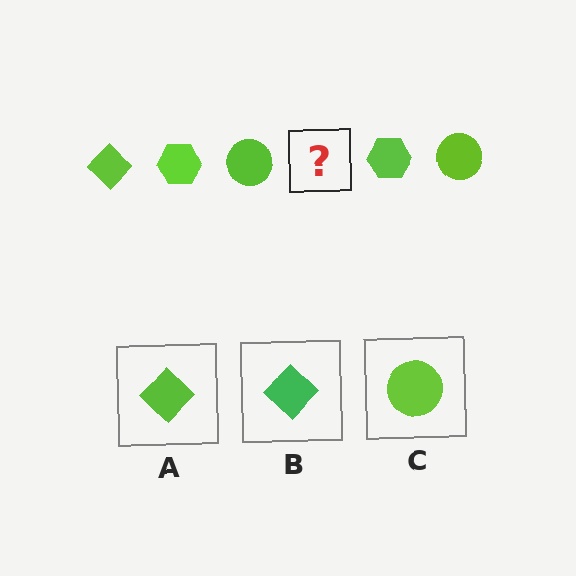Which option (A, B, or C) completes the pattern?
A.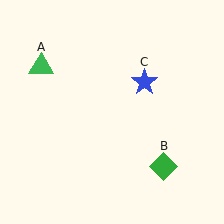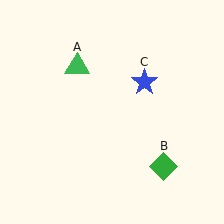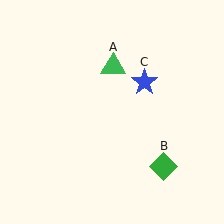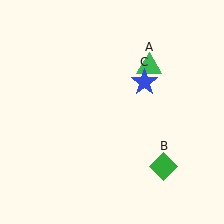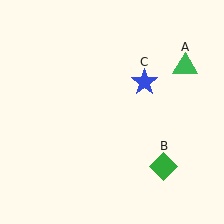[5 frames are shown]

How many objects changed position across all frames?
1 object changed position: green triangle (object A).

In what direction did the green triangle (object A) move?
The green triangle (object A) moved right.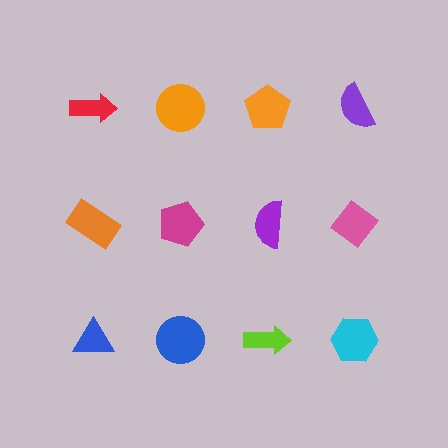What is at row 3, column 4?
A cyan hexagon.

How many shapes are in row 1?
4 shapes.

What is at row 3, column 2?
A blue circle.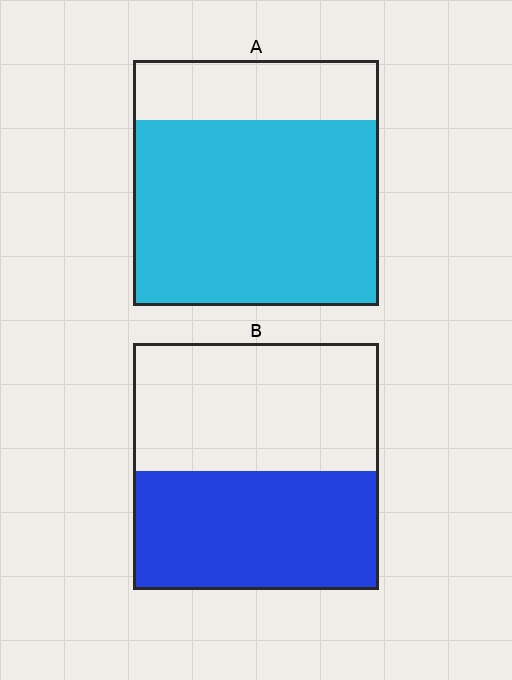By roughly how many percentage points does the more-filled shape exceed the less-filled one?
By roughly 25 percentage points (A over B).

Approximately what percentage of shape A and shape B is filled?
A is approximately 75% and B is approximately 50%.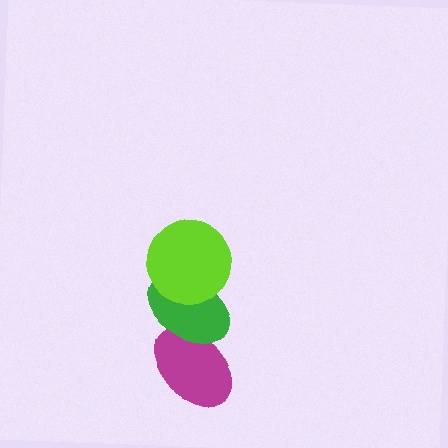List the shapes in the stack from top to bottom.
From top to bottom: the lime circle, the green ellipse, the magenta ellipse.